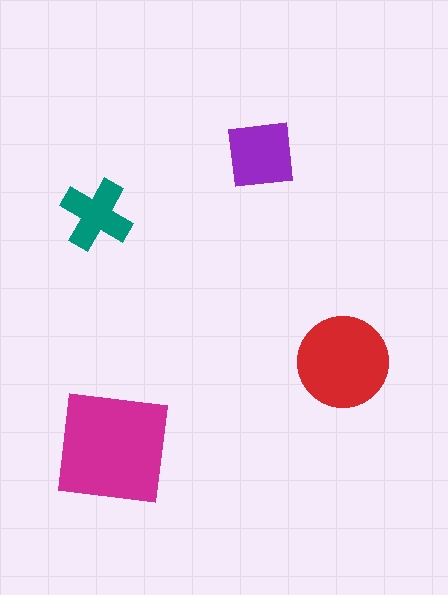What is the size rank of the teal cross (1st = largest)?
4th.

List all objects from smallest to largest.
The teal cross, the purple square, the red circle, the magenta square.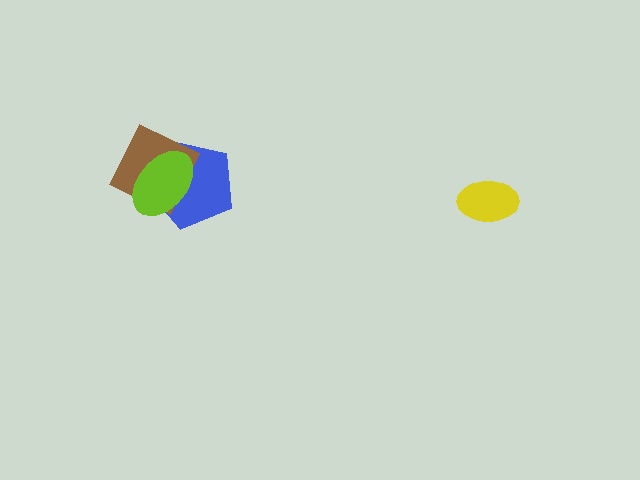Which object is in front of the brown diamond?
The lime ellipse is in front of the brown diamond.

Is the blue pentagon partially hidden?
Yes, it is partially covered by another shape.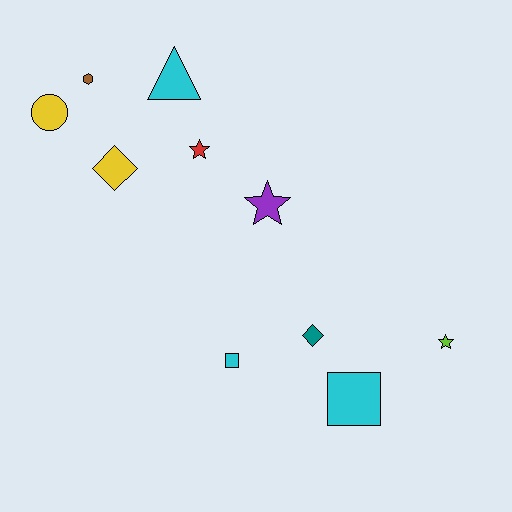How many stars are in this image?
There are 3 stars.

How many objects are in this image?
There are 10 objects.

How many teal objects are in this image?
There is 1 teal object.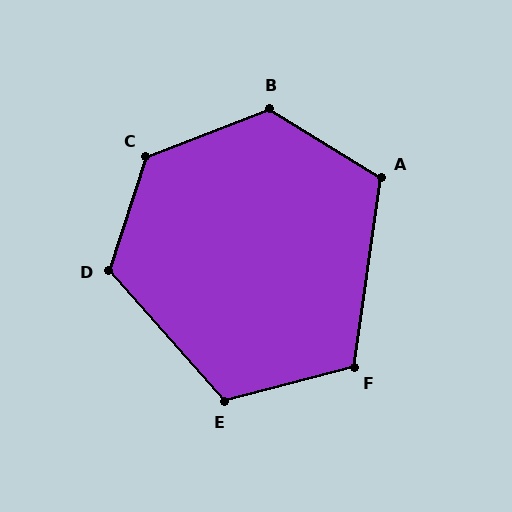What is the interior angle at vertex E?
Approximately 117 degrees (obtuse).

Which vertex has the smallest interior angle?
F, at approximately 113 degrees.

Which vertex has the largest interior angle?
C, at approximately 130 degrees.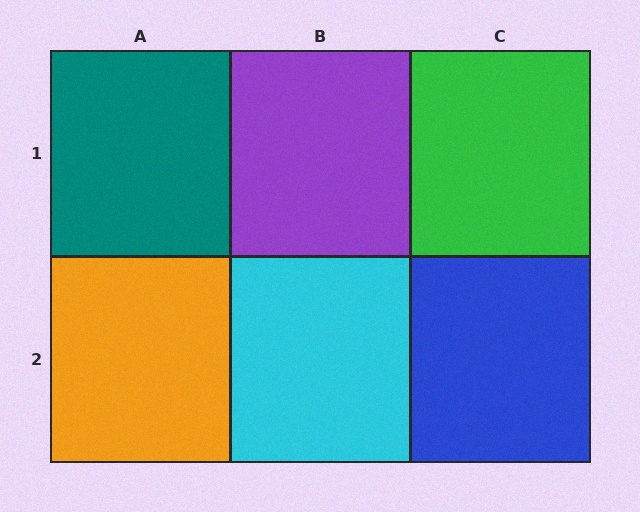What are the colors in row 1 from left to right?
Teal, purple, green.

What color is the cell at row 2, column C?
Blue.